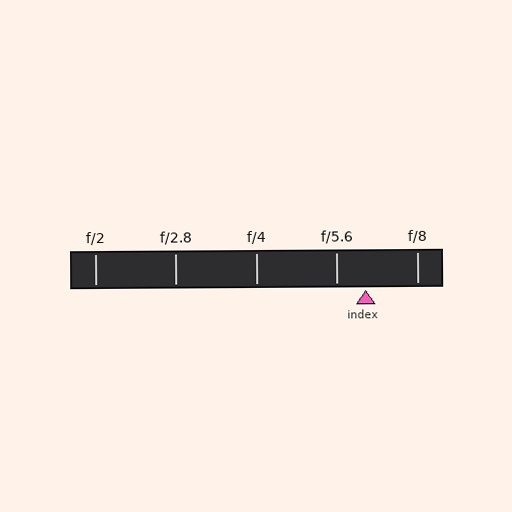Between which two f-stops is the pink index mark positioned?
The index mark is between f/5.6 and f/8.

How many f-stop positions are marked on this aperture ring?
There are 5 f-stop positions marked.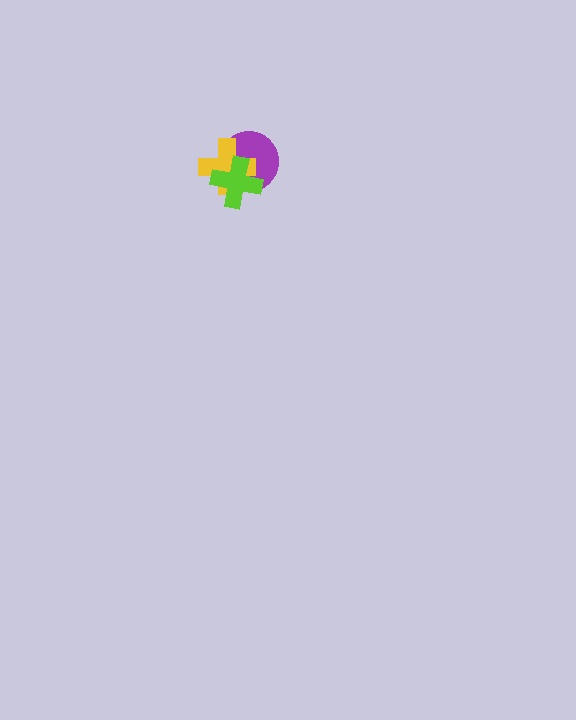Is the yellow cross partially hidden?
Yes, it is partially covered by another shape.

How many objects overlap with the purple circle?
2 objects overlap with the purple circle.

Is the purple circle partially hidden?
Yes, it is partially covered by another shape.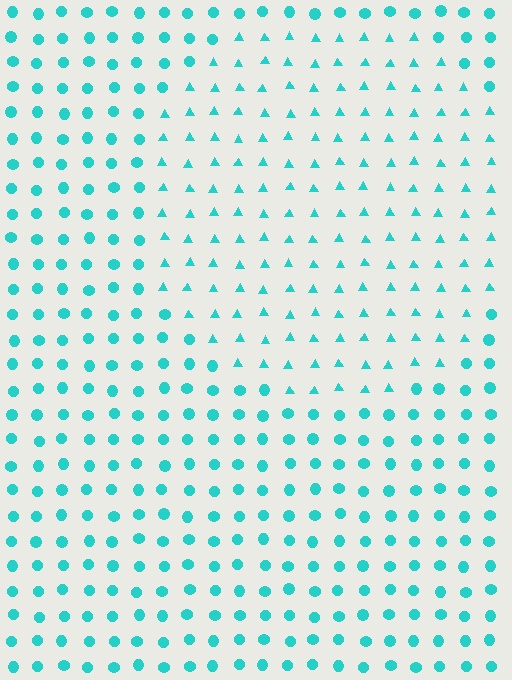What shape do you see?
I see a circle.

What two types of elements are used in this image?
The image uses triangles inside the circle region and circles outside it.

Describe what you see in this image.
The image is filled with small cyan elements arranged in a uniform grid. A circle-shaped region contains triangles, while the surrounding area contains circles. The boundary is defined purely by the change in element shape.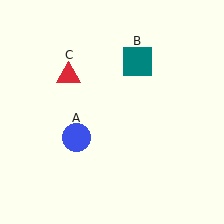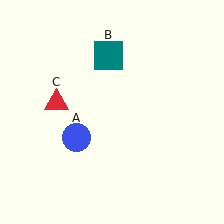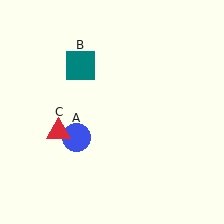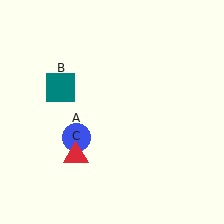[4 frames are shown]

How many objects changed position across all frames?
2 objects changed position: teal square (object B), red triangle (object C).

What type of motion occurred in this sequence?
The teal square (object B), red triangle (object C) rotated counterclockwise around the center of the scene.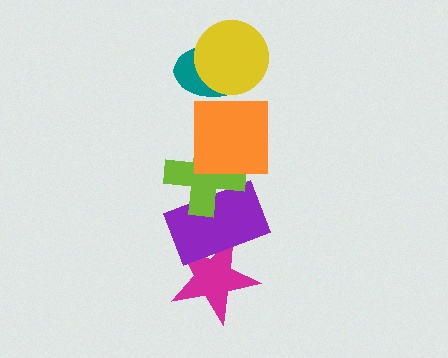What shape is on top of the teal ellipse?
The yellow circle is on top of the teal ellipse.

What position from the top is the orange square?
The orange square is 3rd from the top.